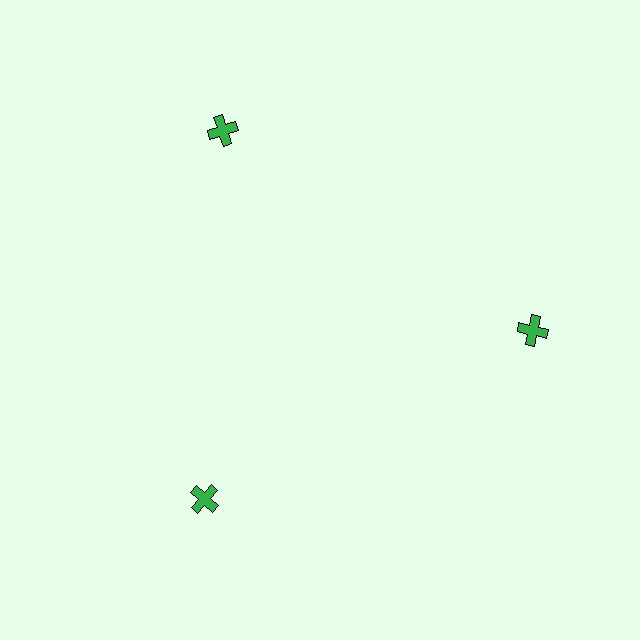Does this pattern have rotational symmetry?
Yes, this pattern has 3-fold rotational symmetry. It looks the same after rotating 120 degrees around the center.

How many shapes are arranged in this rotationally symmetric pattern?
There are 3 shapes, arranged in 3 groups of 1.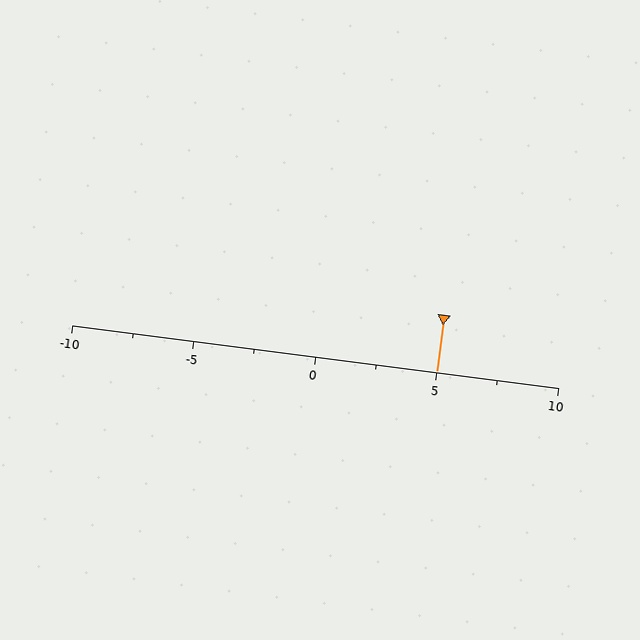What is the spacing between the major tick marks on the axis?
The major ticks are spaced 5 apart.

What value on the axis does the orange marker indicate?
The marker indicates approximately 5.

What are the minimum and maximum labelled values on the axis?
The axis runs from -10 to 10.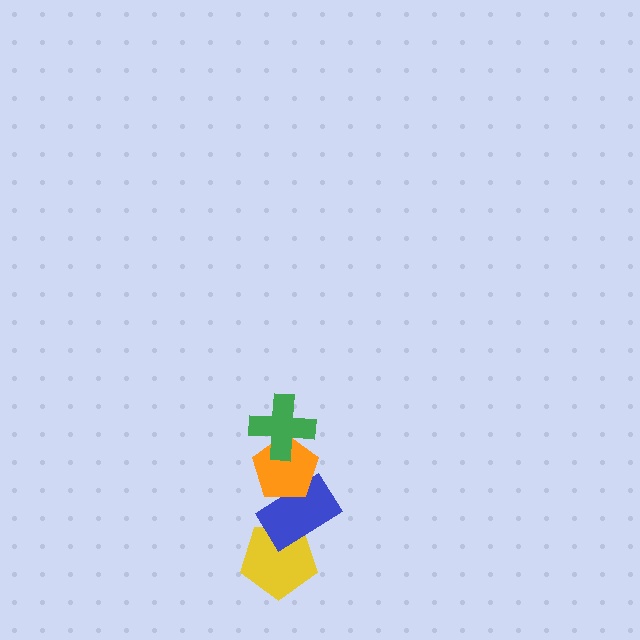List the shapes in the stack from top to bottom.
From top to bottom: the green cross, the orange pentagon, the blue rectangle, the yellow pentagon.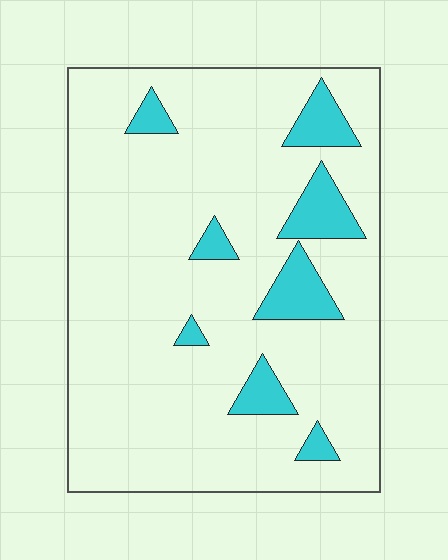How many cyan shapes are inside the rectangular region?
8.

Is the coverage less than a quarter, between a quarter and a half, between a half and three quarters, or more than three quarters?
Less than a quarter.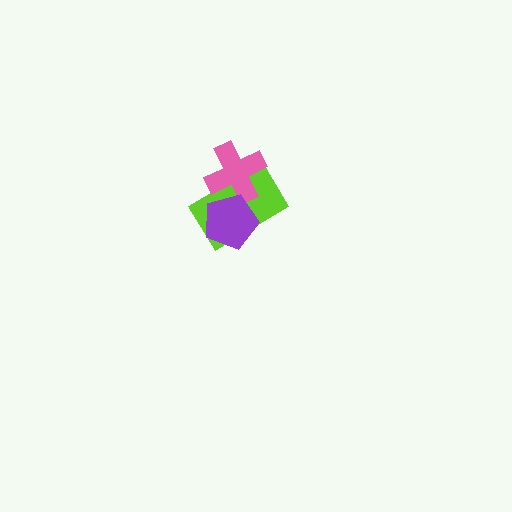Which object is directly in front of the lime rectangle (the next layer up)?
The pink cross is directly in front of the lime rectangle.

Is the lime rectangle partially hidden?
Yes, it is partially covered by another shape.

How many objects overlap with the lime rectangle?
2 objects overlap with the lime rectangle.